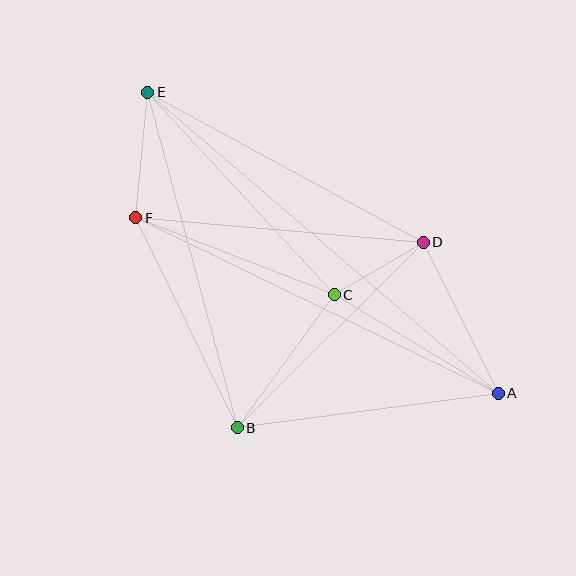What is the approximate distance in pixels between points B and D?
The distance between B and D is approximately 263 pixels.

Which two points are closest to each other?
Points C and D are closest to each other.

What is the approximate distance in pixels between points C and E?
The distance between C and E is approximately 275 pixels.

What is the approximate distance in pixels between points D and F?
The distance between D and F is approximately 289 pixels.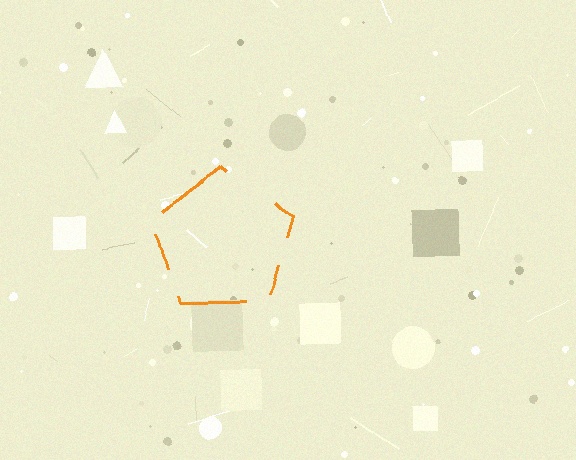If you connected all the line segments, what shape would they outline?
They would outline a pentagon.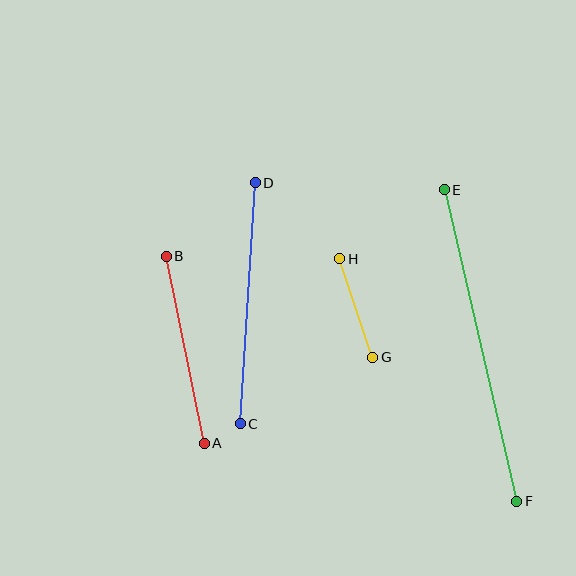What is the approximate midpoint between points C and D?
The midpoint is at approximately (248, 303) pixels.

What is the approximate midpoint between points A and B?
The midpoint is at approximately (185, 350) pixels.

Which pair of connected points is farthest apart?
Points E and F are farthest apart.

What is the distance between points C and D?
The distance is approximately 241 pixels.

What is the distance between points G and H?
The distance is approximately 104 pixels.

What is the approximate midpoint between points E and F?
The midpoint is at approximately (480, 346) pixels.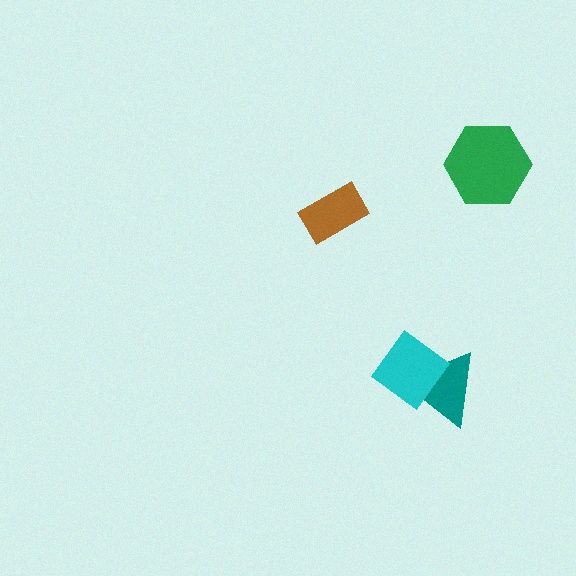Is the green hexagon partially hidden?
No, no other shape covers it.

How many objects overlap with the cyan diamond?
1 object overlaps with the cyan diamond.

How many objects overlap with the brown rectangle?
0 objects overlap with the brown rectangle.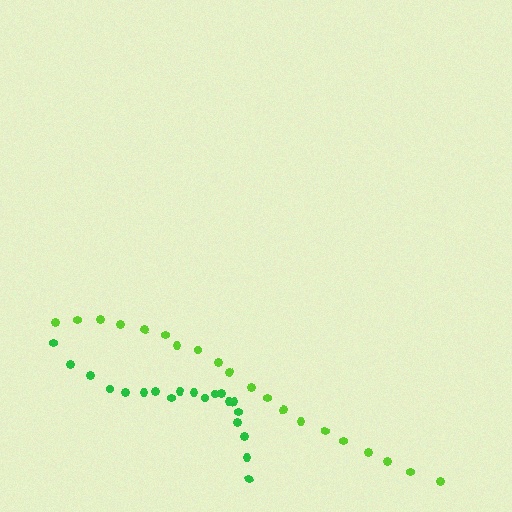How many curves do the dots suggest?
There are 2 distinct paths.